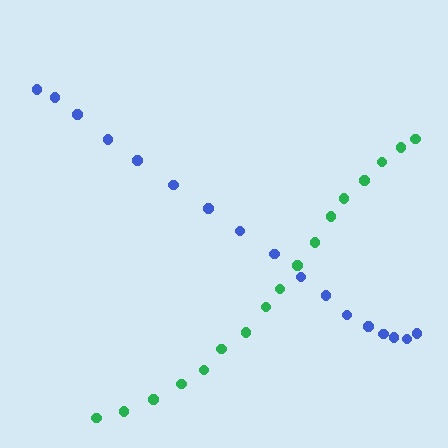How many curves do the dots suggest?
There are 2 distinct paths.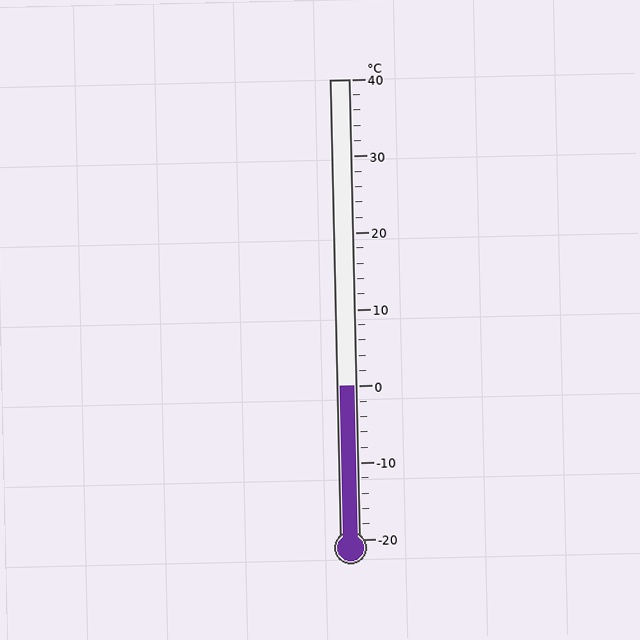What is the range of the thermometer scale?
The thermometer scale ranges from -20°C to 40°C.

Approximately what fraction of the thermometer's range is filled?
The thermometer is filled to approximately 35% of its range.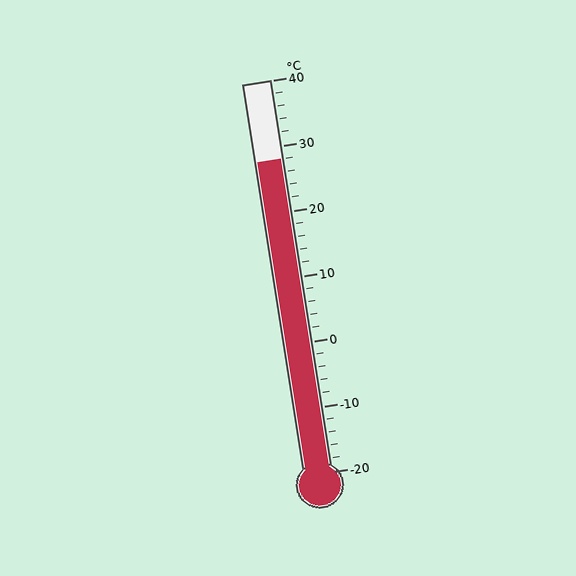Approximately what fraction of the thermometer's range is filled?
The thermometer is filled to approximately 80% of its range.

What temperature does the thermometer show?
The thermometer shows approximately 28°C.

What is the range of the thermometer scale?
The thermometer scale ranges from -20°C to 40°C.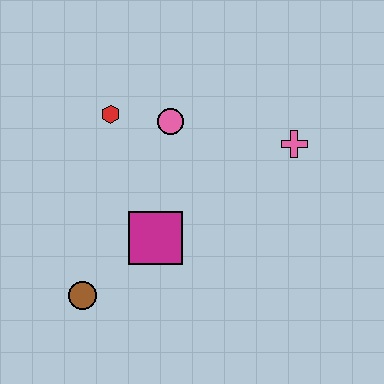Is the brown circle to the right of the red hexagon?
No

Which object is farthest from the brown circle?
The pink cross is farthest from the brown circle.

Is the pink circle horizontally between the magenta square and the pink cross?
Yes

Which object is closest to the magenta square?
The brown circle is closest to the magenta square.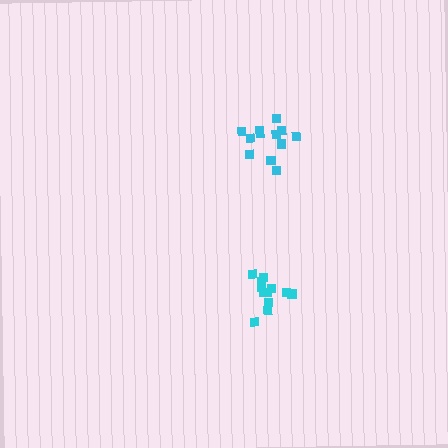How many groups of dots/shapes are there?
There are 2 groups.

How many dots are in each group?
Group 1: 12 dots, Group 2: 12 dots (24 total).